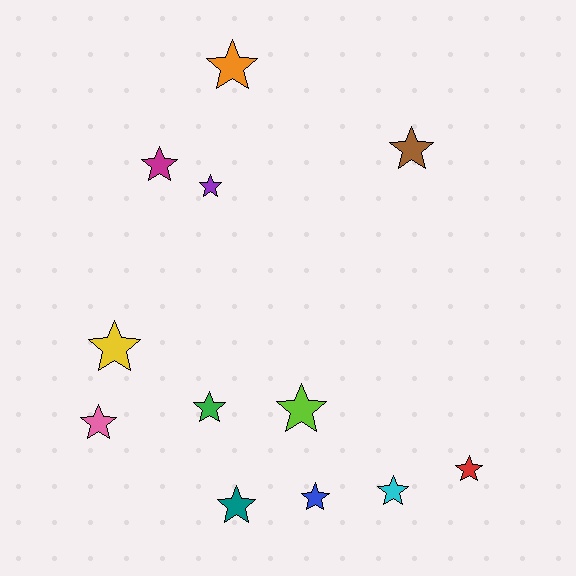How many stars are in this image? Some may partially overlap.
There are 12 stars.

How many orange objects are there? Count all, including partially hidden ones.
There is 1 orange object.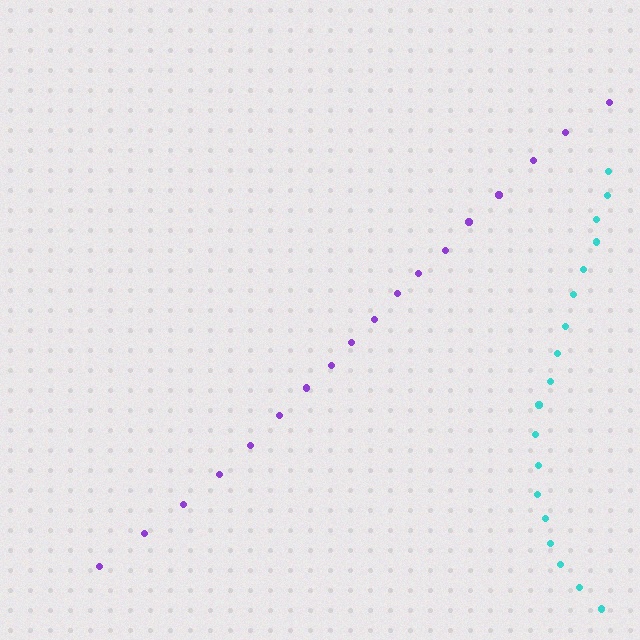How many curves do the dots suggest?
There are 2 distinct paths.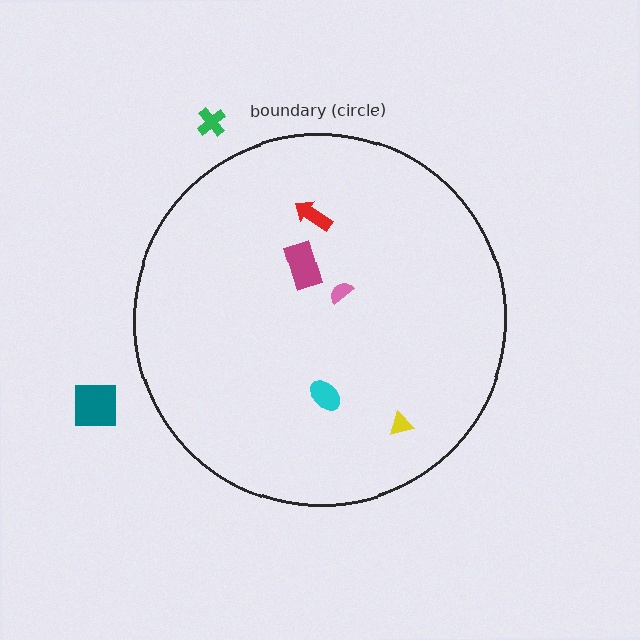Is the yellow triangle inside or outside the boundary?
Inside.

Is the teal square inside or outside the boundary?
Outside.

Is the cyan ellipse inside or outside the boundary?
Inside.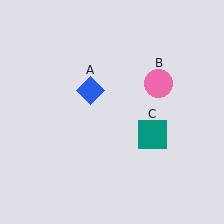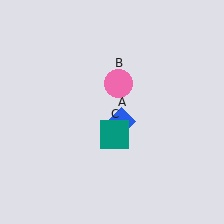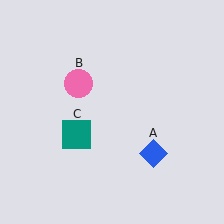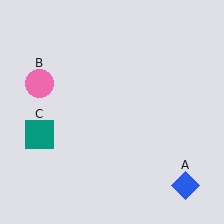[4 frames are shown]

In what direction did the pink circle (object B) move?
The pink circle (object B) moved left.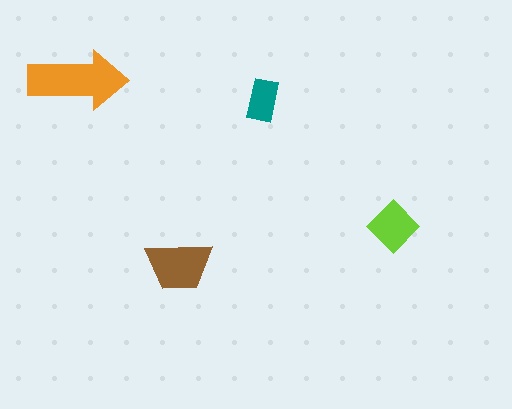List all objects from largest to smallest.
The orange arrow, the brown trapezoid, the lime diamond, the teal rectangle.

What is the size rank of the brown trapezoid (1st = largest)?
2nd.